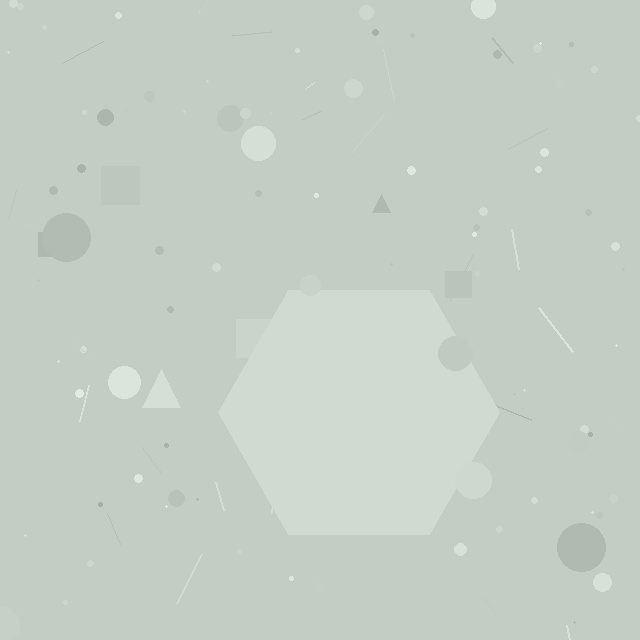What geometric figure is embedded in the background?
A hexagon is embedded in the background.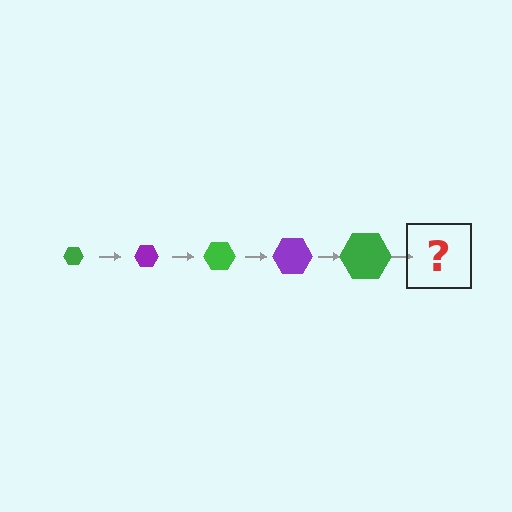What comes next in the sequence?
The next element should be a purple hexagon, larger than the previous one.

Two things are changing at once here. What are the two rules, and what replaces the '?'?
The two rules are that the hexagon grows larger each step and the color cycles through green and purple. The '?' should be a purple hexagon, larger than the previous one.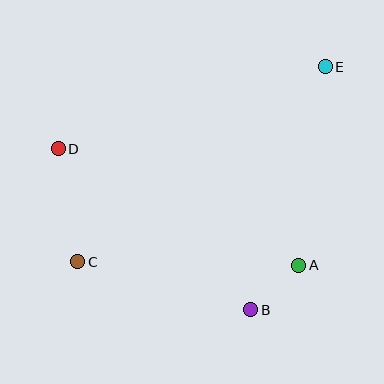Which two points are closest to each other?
Points A and B are closest to each other.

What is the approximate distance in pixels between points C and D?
The distance between C and D is approximately 114 pixels.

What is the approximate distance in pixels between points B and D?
The distance between B and D is approximately 251 pixels.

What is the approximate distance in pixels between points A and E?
The distance between A and E is approximately 201 pixels.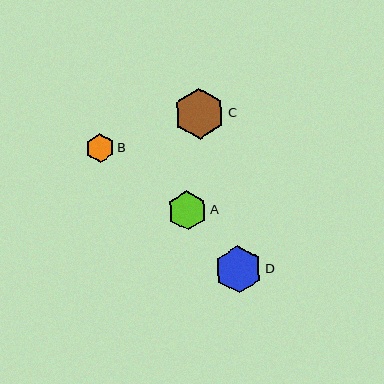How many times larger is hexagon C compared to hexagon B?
Hexagon C is approximately 1.7 times the size of hexagon B.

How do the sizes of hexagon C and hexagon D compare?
Hexagon C and hexagon D are approximately the same size.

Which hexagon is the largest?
Hexagon C is the largest with a size of approximately 50 pixels.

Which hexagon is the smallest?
Hexagon B is the smallest with a size of approximately 29 pixels.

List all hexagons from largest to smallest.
From largest to smallest: C, D, A, B.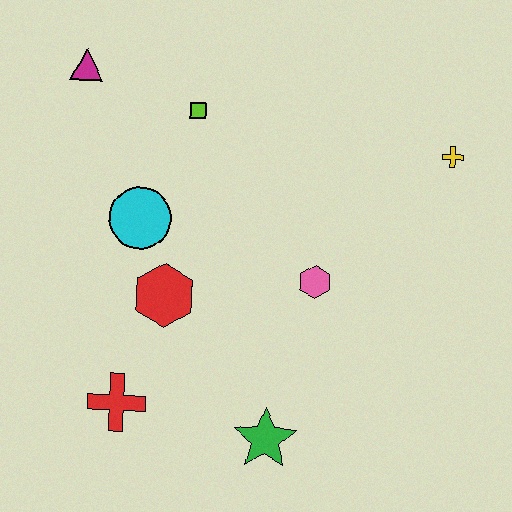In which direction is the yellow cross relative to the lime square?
The yellow cross is to the right of the lime square.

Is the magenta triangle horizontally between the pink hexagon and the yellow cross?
No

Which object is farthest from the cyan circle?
The yellow cross is farthest from the cyan circle.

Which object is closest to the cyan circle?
The red hexagon is closest to the cyan circle.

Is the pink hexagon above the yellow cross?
No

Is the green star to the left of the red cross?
No